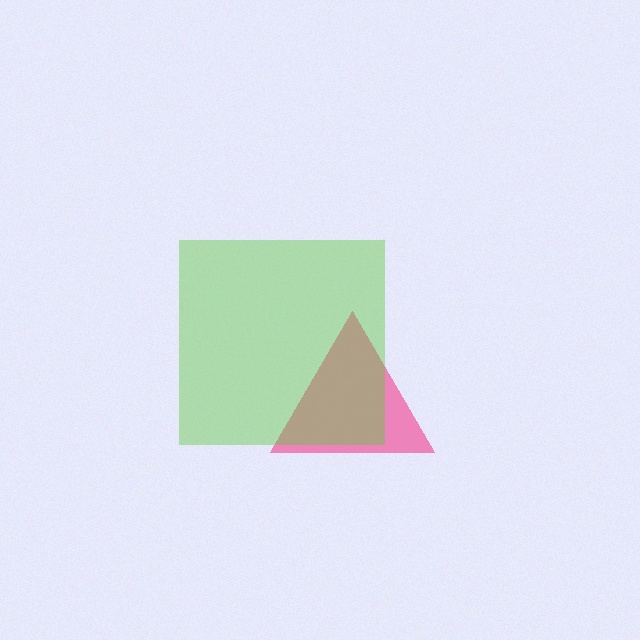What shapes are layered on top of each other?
The layered shapes are: a pink triangle, a lime square.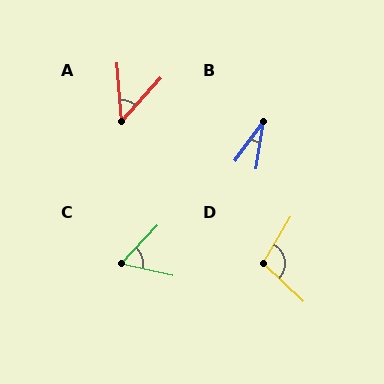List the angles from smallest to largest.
B (27°), A (47°), C (59°), D (104°).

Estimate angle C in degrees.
Approximately 59 degrees.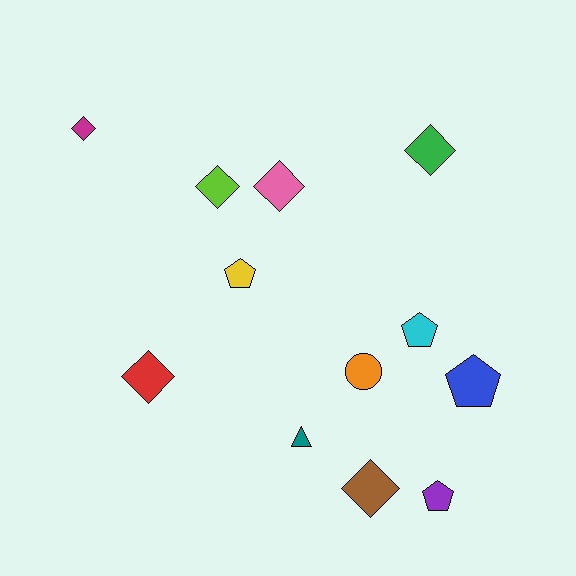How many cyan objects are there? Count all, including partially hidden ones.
There is 1 cyan object.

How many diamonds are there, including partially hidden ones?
There are 6 diamonds.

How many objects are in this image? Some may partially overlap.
There are 12 objects.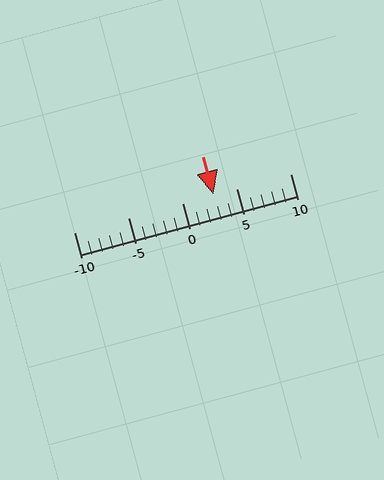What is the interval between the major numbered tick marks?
The major tick marks are spaced 5 units apart.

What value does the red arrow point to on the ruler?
The red arrow points to approximately 3.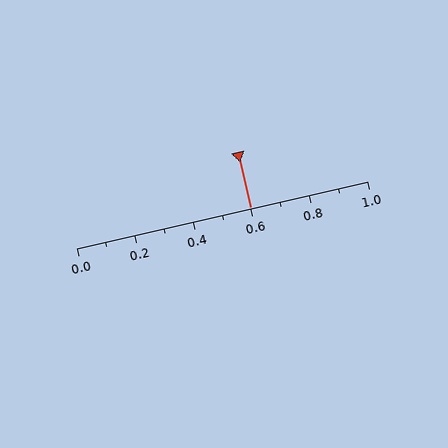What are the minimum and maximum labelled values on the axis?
The axis runs from 0.0 to 1.0.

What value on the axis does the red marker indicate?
The marker indicates approximately 0.6.